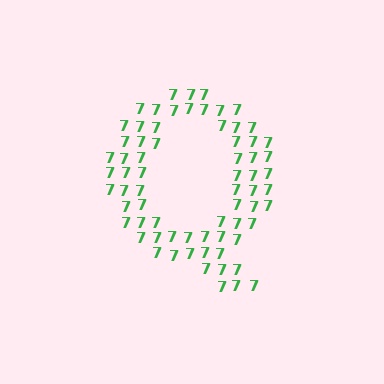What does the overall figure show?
The overall figure shows the letter Q.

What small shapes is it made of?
It is made of small digit 7's.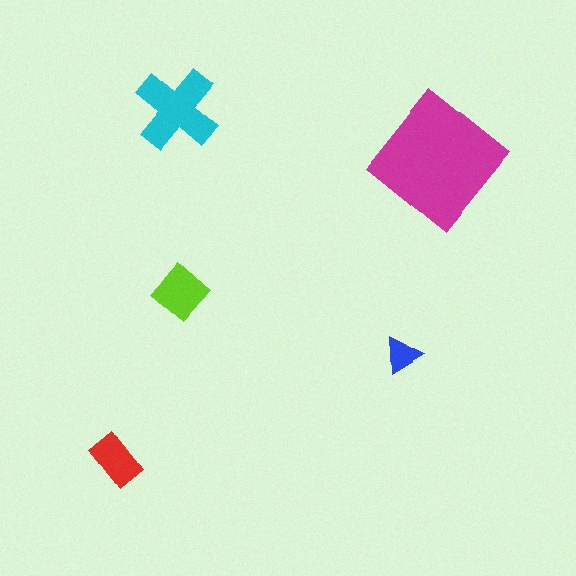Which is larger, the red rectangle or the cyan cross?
The cyan cross.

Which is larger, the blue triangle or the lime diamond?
The lime diamond.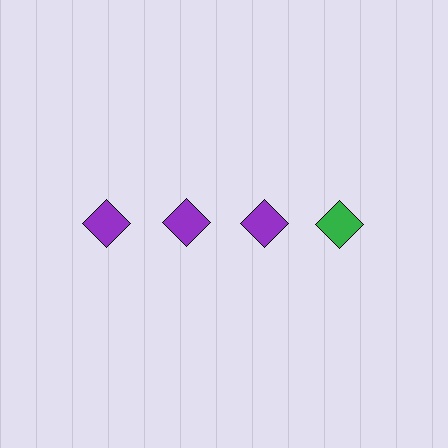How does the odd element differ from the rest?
It has a different color: green instead of purple.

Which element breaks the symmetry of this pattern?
The green diamond in the top row, second from right column breaks the symmetry. All other shapes are purple diamonds.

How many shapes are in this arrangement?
There are 4 shapes arranged in a grid pattern.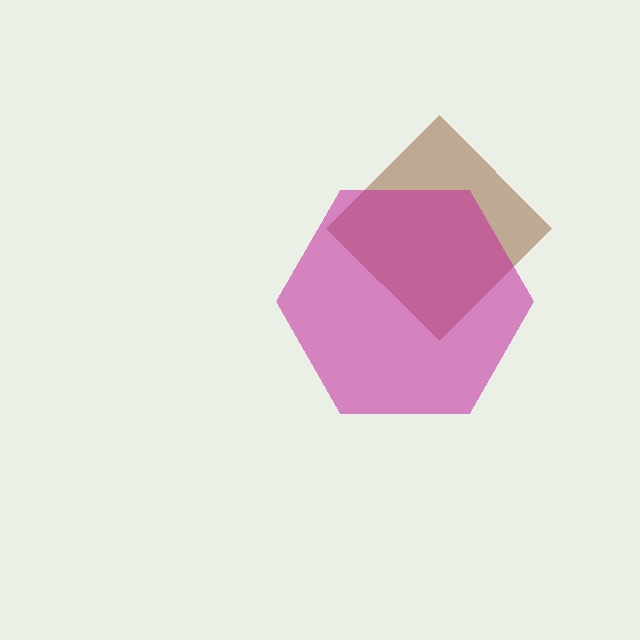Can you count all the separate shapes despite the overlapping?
Yes, there are 2 separate shapes.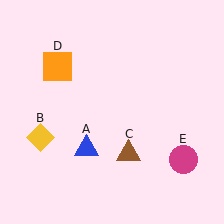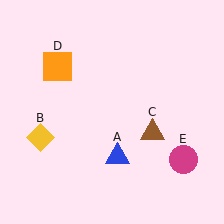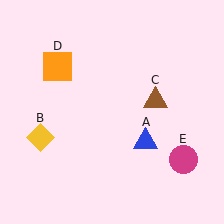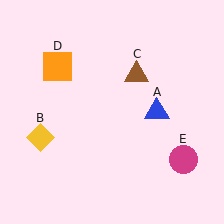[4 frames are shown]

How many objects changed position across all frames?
2 objects changed position: blue triangle (object A), brown triangle (object C).